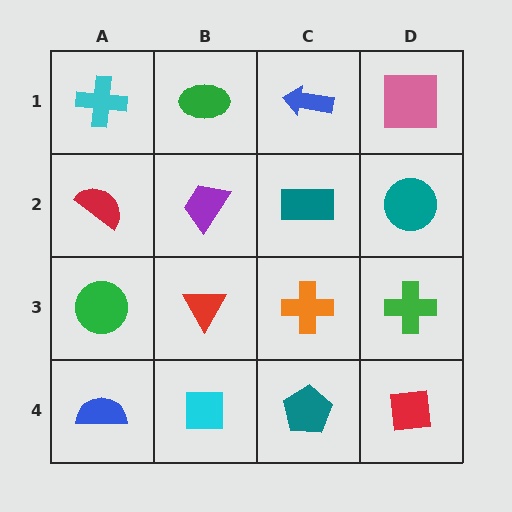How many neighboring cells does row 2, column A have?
3.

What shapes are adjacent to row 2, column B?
A green ellipse (row 1, column B), a red triangle (row 3, column B), a red semicircle (row 2, column A), a teal rectangle (row 2, column C).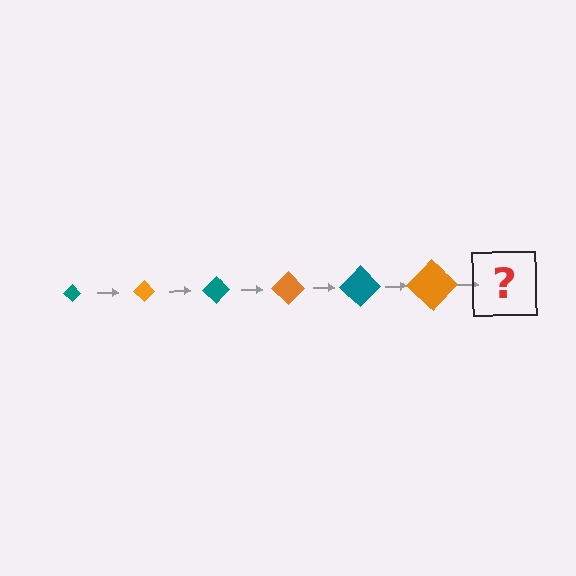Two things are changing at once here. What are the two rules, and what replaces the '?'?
The two rules are that the diamond grows larger each step and the color cycles through teal and orange. The '?' should be a teal diamond, larger than the previous one.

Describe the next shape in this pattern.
It should be a teal diamond, larger than the previous one.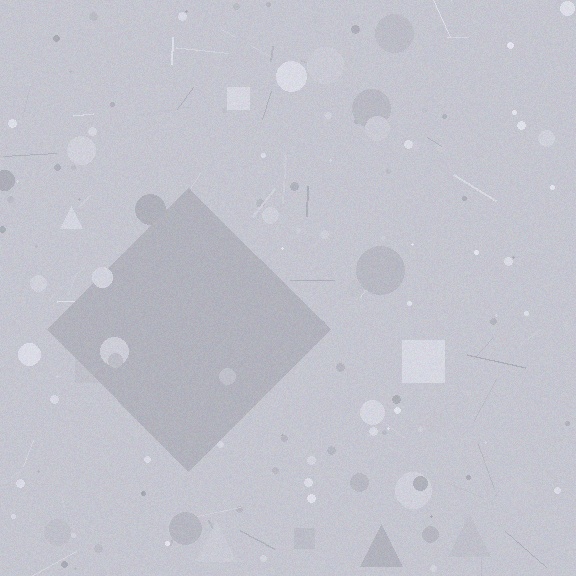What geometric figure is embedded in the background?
A diamond is embedded in the background.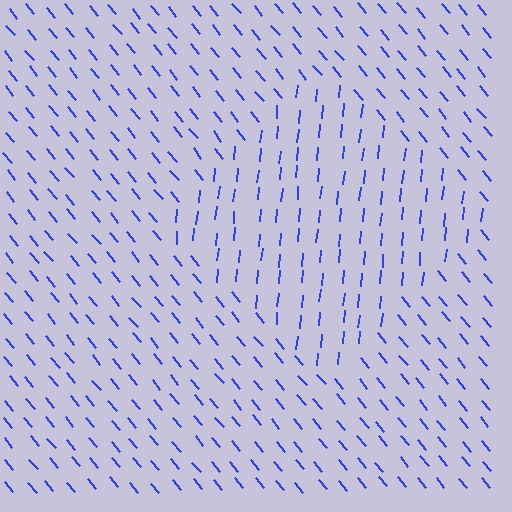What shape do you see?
I see a diamond.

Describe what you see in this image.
The image is filled with small blue line segments. A diamond region in the image has lines oriented differently from the surrounding lines, creating a visible texture boundary.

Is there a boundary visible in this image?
Yes, there is a texture boundary formed by a change in line orientation.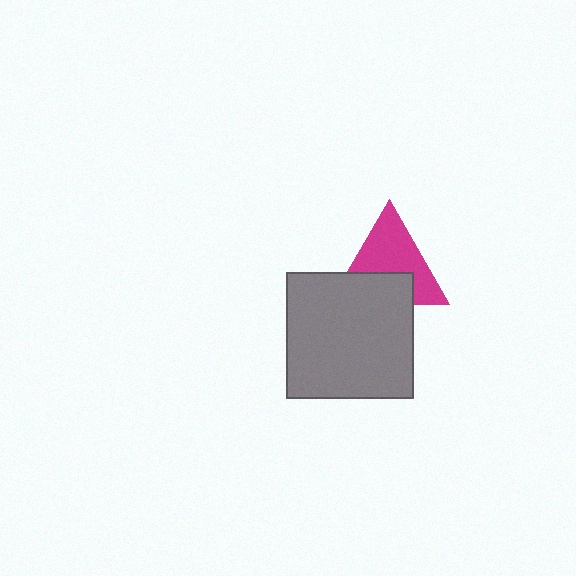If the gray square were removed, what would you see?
You would see the complete magenta triangle.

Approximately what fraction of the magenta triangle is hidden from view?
Roughly 39% of the magenta triangle is hidden behind the gray square.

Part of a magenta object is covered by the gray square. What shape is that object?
It is a triangle.